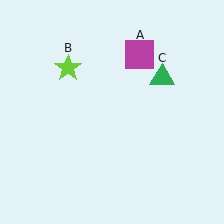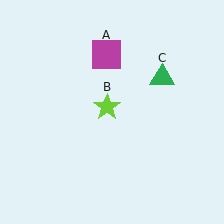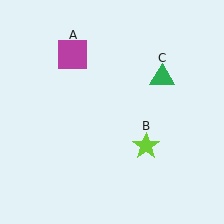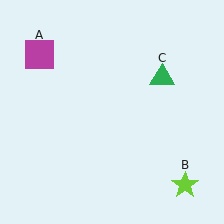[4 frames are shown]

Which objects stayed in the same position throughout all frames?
Green triangle (object C) remained stationary.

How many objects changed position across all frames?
2 objects changed position: magenta square (object A), lime star (object B).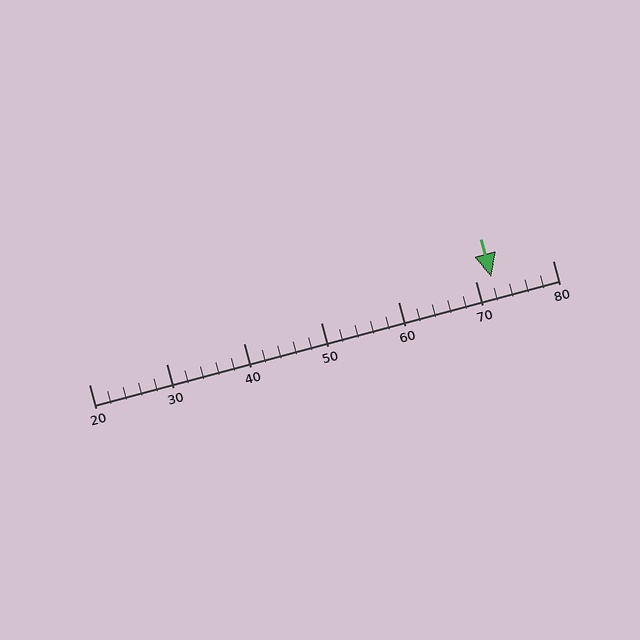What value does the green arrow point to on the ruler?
The green arrow points to approximately 72.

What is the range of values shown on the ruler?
The ruler shows values from 20 to 80.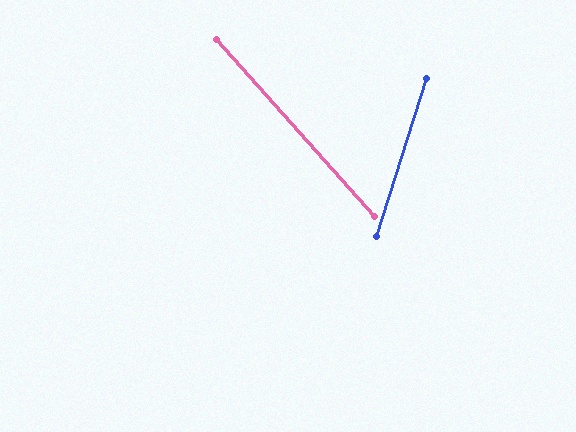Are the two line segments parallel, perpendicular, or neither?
Neither parallel nor perpendicular — they differ by about 59°.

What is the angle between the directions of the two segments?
Approximately 59 degrees.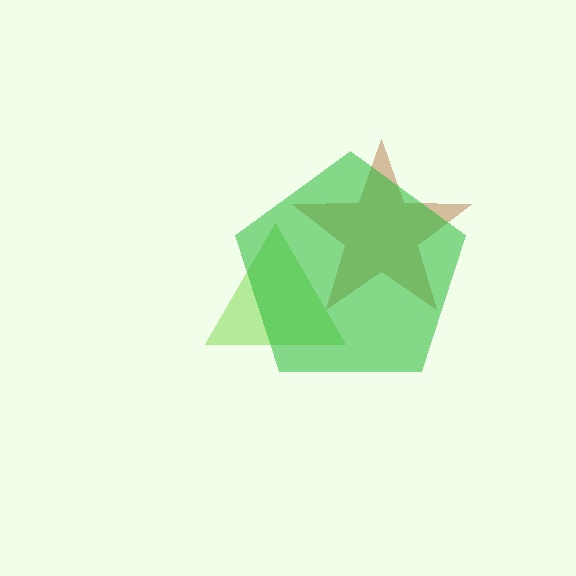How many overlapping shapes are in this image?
There are 3 overlapping shapes in the image.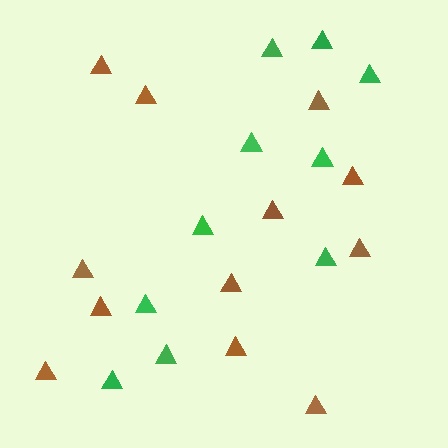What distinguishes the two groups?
There are 2 groups: one group of brown triangles (12) and one group of green triangles (10).